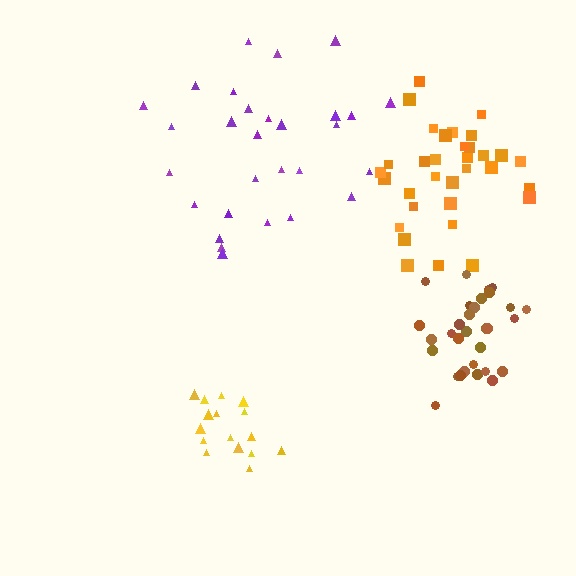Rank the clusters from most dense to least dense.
yellow, brown, orange, purple.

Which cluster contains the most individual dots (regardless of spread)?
Orange (33).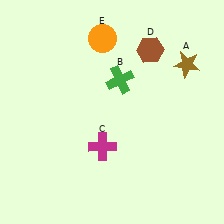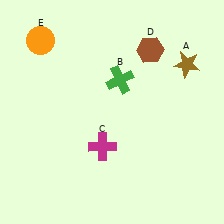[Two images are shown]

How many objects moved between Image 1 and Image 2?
1 object moved between the two images.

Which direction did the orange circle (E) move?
The orange circle (E) moved left.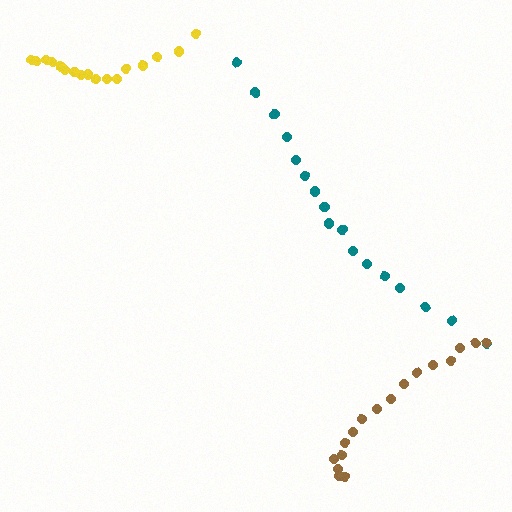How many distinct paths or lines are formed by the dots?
There are 3 distinct paths.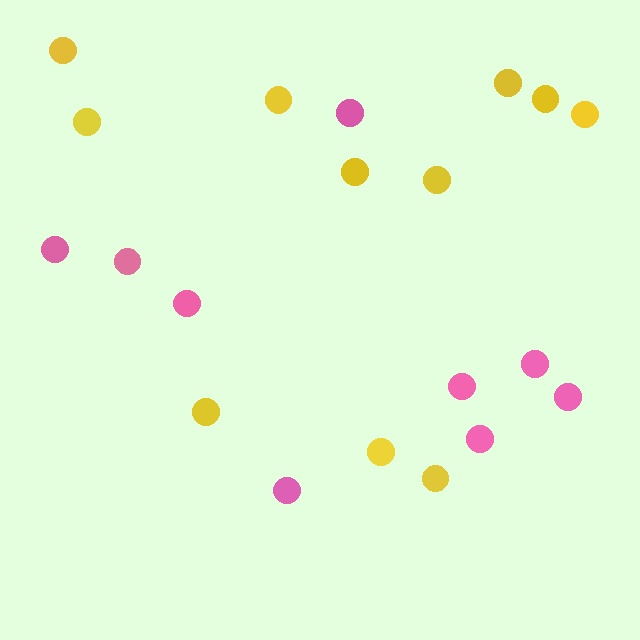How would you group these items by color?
There are 2 groups: one group of yellow circles (11) and one group of pink circles (9).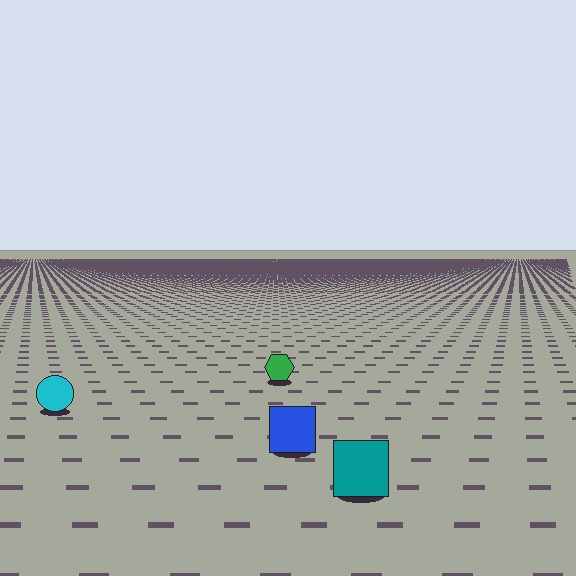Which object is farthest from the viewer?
The green hexagon is farthest from the viewer. It appears smaller and the ground texture around it is denser.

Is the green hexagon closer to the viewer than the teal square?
No. The teal square is closer — you can tell from the texture gradient: the ground texture is coarser near it.